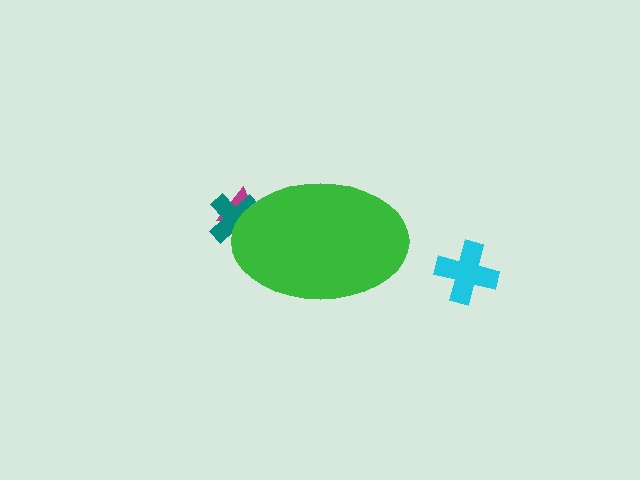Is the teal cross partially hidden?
Yes, the teal cross is partially hidden behind the green ellipse.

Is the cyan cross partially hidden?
No, the cyan cross is fully visible.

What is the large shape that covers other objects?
A green ellipse.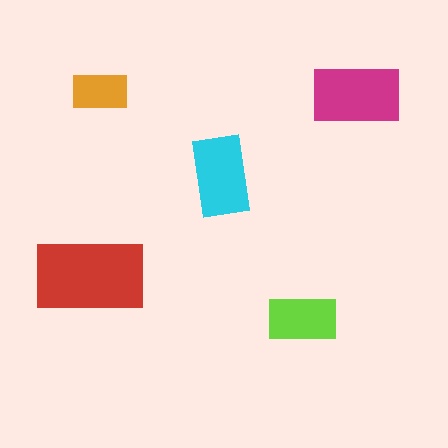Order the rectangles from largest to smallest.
the red one, the magenta one, the cyan one, the lime one, the orange one.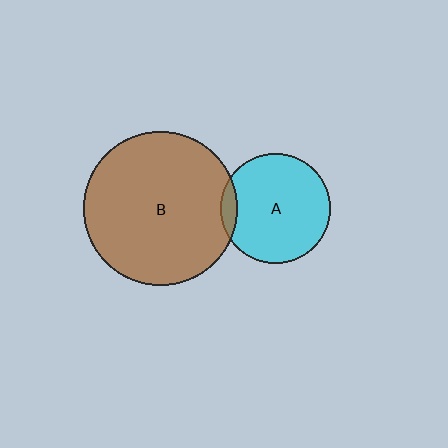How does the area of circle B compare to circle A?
Approximately 2.0 times.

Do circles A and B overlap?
Yes.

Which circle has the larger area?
Circle B (brown).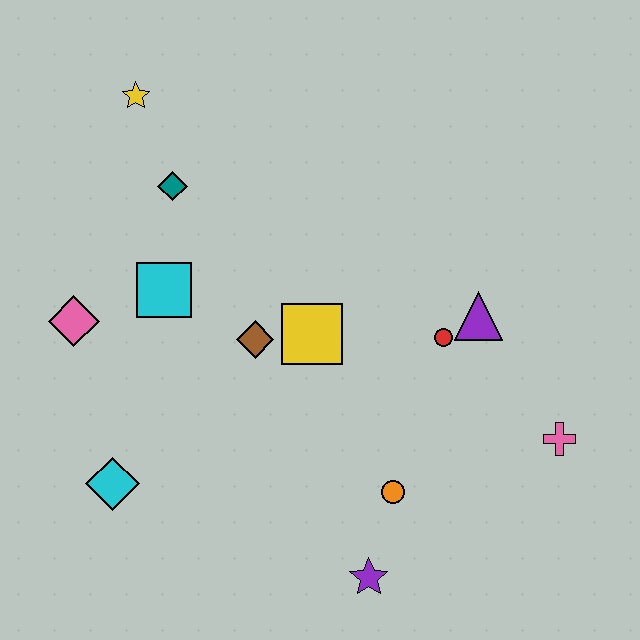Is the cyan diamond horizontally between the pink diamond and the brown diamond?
Yes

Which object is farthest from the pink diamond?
The pink cross is farthest from the pink diamond.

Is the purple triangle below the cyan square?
Yes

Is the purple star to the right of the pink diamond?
Yes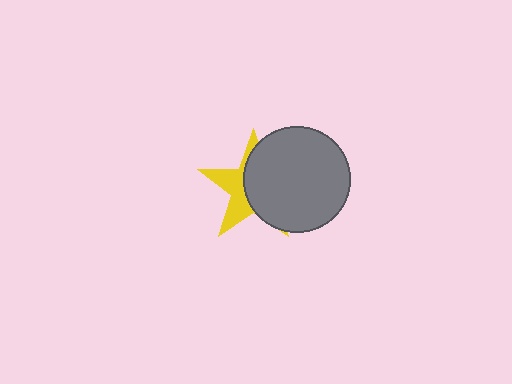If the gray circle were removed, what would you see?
You would see the complete yellow star.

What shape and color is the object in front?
The object in front is a gray circle.